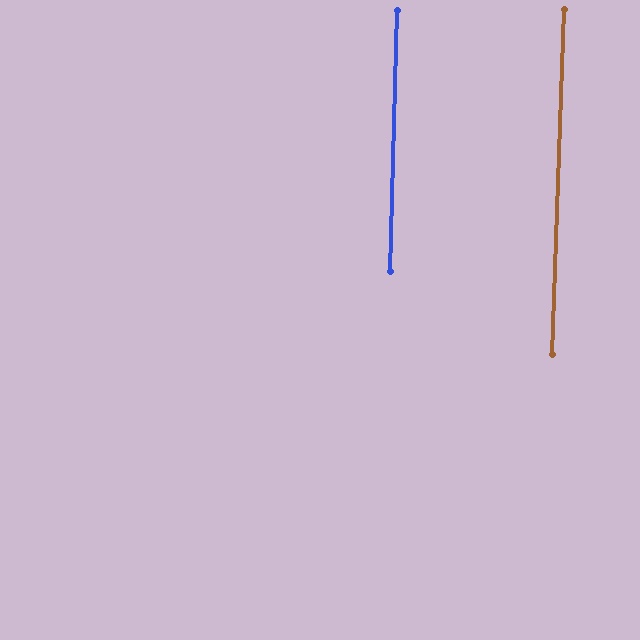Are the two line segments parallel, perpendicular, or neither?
Parallel — their directions differ by only 0.4°.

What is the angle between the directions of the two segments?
Approximately 0 degrees.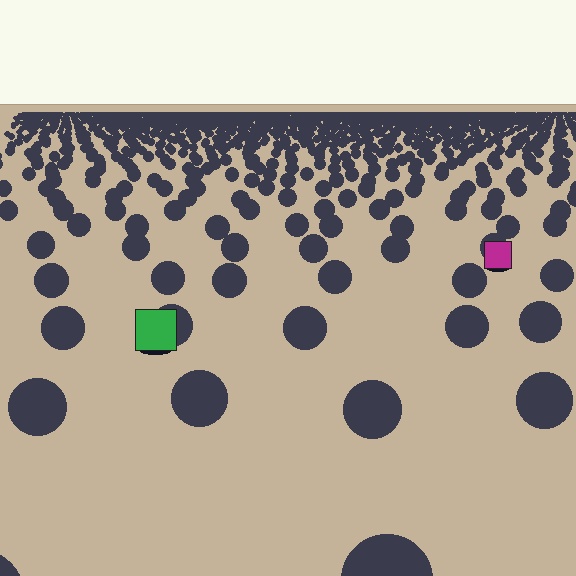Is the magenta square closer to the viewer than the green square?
No. The green square is closer — you can tell from the texture gradient: the ground texture is coarser near it.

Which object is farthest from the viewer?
The magenta square is farthest from the viewer. It appears smaller and the ground texture around it is denser.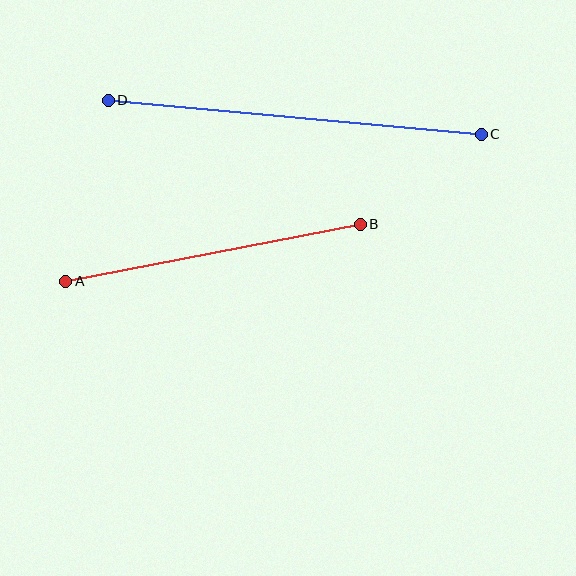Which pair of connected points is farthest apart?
Points C and D are farthest apart.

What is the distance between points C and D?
The distance is approximately 374 pixels.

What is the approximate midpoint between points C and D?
The midpoint is at approximately (295, 117) pixels.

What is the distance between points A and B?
The distance is approximately 299 pixels.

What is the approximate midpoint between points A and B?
The midpoint is at approximately (213, 253) pixels.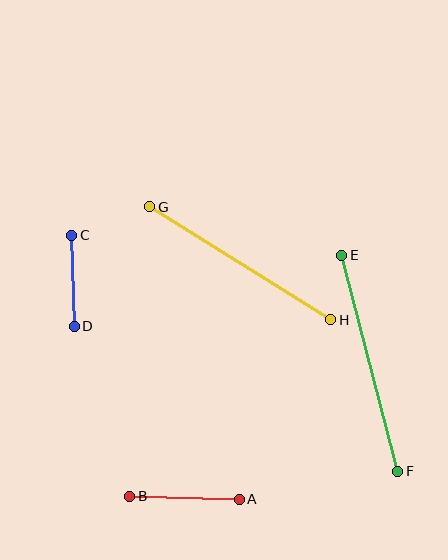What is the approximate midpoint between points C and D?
The midpoint is at approximately (73, 281) pixels.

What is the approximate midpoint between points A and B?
The midpoint is at approximately (185, 498) pixels.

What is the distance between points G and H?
The distance is approximately 214 pixels.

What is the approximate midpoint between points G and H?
The midpoint is at approximately (240, 263) pixels.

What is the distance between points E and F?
The distance is approximately 223 pixels.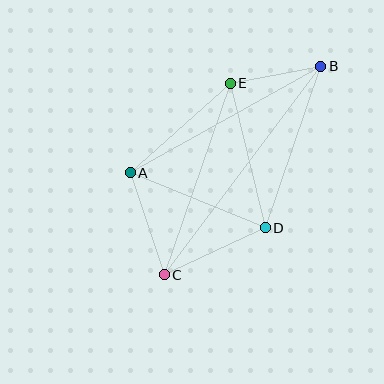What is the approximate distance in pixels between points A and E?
The distance between A and E is approximately 134 pixels.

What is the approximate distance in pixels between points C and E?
The distance between C and E is approximately 202 pixels.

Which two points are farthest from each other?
Points B and C are farthest from each other.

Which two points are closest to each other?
Points B and E are closest to each other.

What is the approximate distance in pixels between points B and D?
The distance between B and D is approximately 171 pixels.